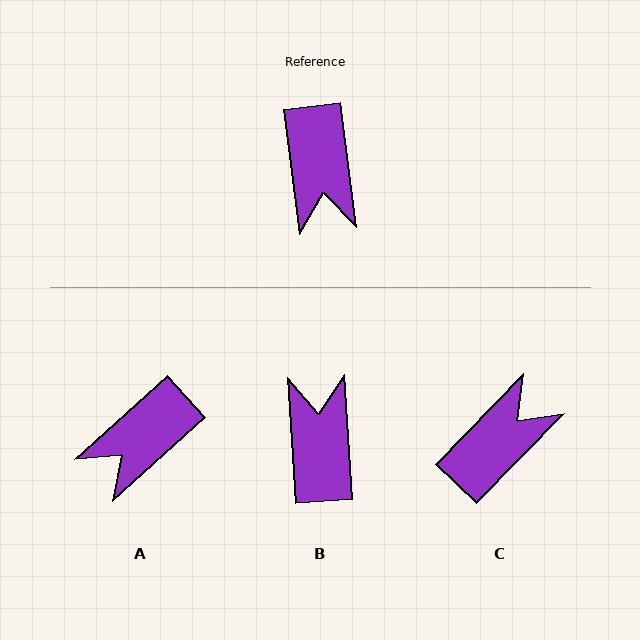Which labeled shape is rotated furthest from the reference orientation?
B, about 176 degrees away.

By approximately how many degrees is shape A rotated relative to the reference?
Approximately 55 degrees clockwise.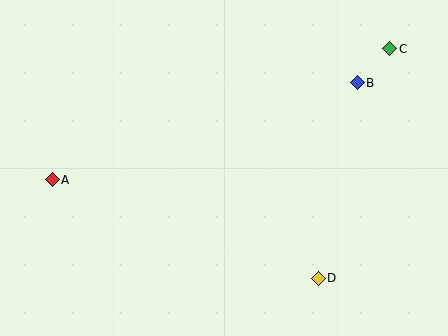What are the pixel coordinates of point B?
Point B is at (357, 83).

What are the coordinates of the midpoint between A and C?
The midpoint between A and C is at (221, 114).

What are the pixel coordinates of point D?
Point D is at (318, 278).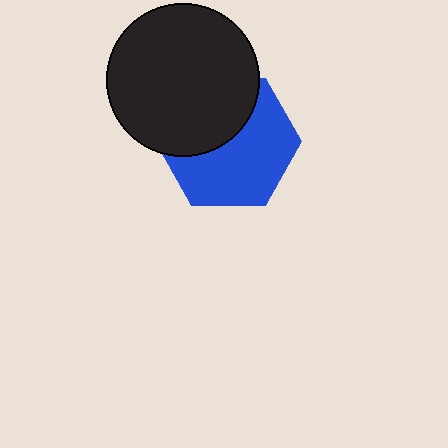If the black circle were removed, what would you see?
You would see the complete blue hexagon.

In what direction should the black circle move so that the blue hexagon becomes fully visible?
The black circle should move up. That is the shortest direction to clear the overlap and leave the blue hexagon fully visible.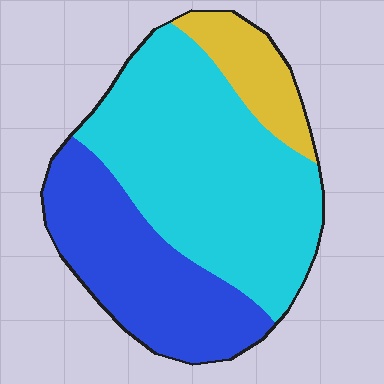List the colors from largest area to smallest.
From largest to smallest: cyan, blue, yellow.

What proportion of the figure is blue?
Blue covers about 35% of the figure.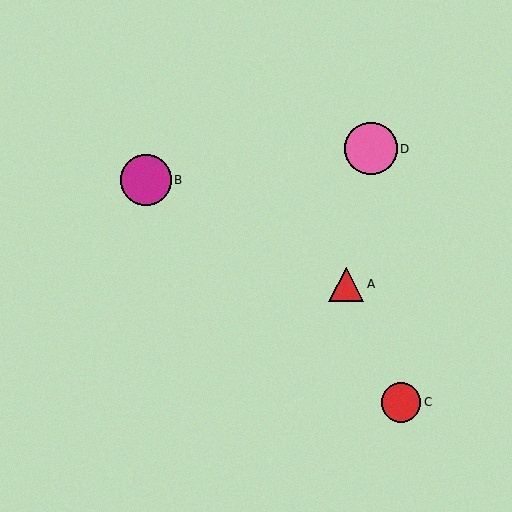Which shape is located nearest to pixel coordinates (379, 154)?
The pink circle (labeled D) at (371, 149) is nearest to that location.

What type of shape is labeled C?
Shape C is a red circle.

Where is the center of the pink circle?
The center of the pink circle is at (371, 149).